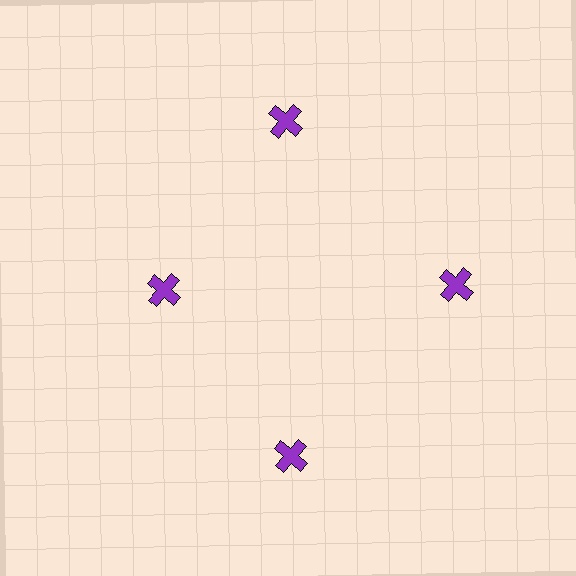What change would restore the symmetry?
The symmetry would be restored by moving it outward, back onto the ring so that all 4 crosses sit at equal angles and equal distance from the center.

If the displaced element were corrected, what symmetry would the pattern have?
It would have 4-fold rotational symmetry — the pattern would map onto itself every 90 degrees.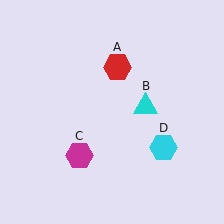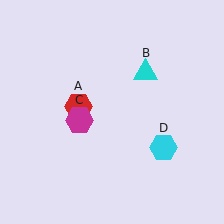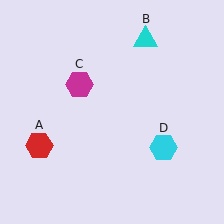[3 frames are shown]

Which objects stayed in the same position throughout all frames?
Cyan hexagon (object D) remained stationary.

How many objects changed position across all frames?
3 objects changed position: red hexagon (object A), cyan triangle (object B), magenta hexagon (object C).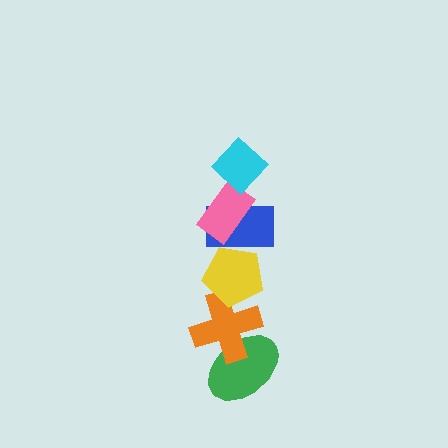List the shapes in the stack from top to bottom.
From top to bottom: the cyan diamond, the pink rectangle, the blue rectangle, the yellow pentagon, the orange cross, the green ellipse.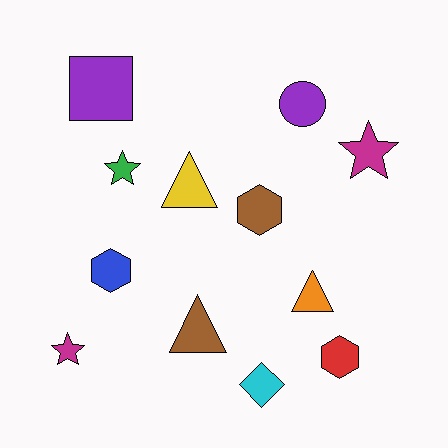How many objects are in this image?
There are 12 objects.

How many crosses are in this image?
There are no crosses.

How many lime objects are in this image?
There are no lime objects.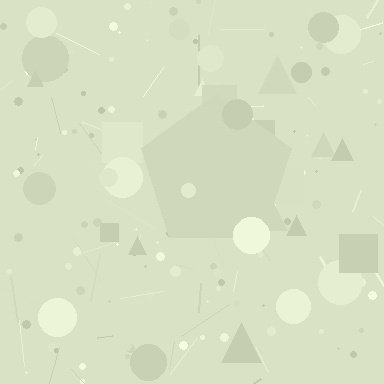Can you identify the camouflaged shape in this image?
The camouflaged shape is a pentagon.